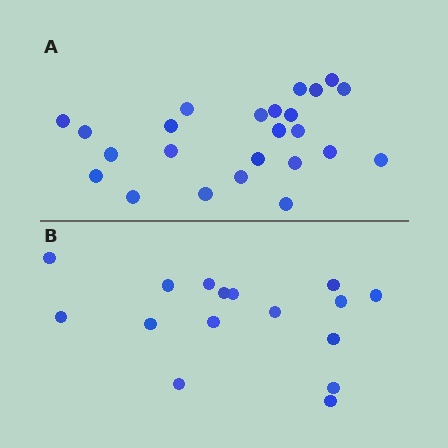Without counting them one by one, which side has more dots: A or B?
Region A (the top region) has more dots.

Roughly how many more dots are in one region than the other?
Region A has roughly 8 or so more dots than region B.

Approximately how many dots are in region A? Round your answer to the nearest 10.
About 20 dots. (The exact count is 24, which rounds to 20.)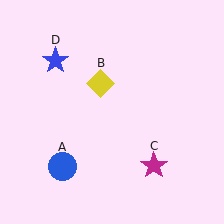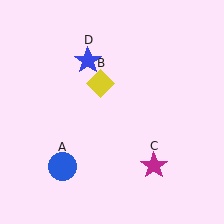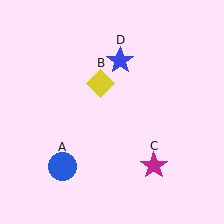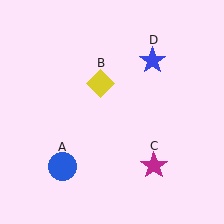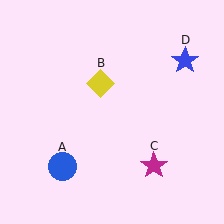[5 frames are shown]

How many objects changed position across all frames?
1 object changed position: blue star (object D).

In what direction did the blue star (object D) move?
The blue star (object D) moved right.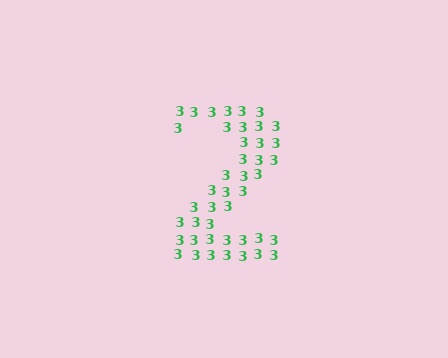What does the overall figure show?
The overall figure shows the digit 2.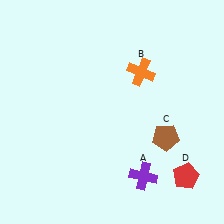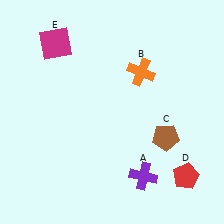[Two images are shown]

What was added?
A magenta square (E) was added in Image 2.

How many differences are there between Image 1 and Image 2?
There is 1 difference between the two images.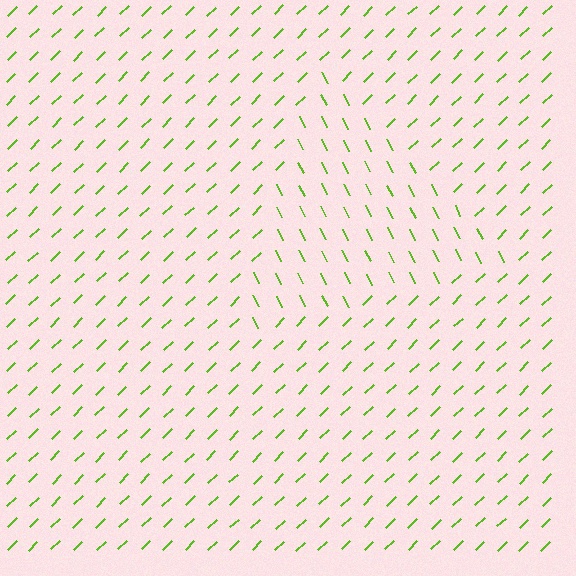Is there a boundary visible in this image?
Yes, there is a texture boundary formed by a change in line orientation.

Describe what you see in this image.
The image is filled with small lime line segments. A triangle region in the image has lines oriented differently from the surrounding lines, creating a visible texture boundary.